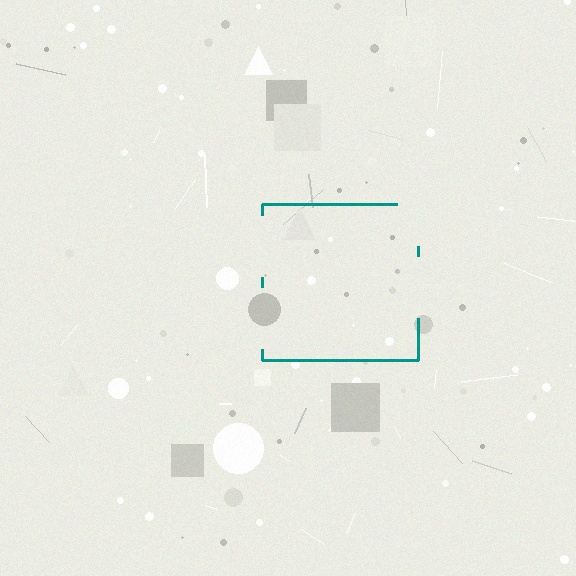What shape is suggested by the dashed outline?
The dashed outline suggests a square.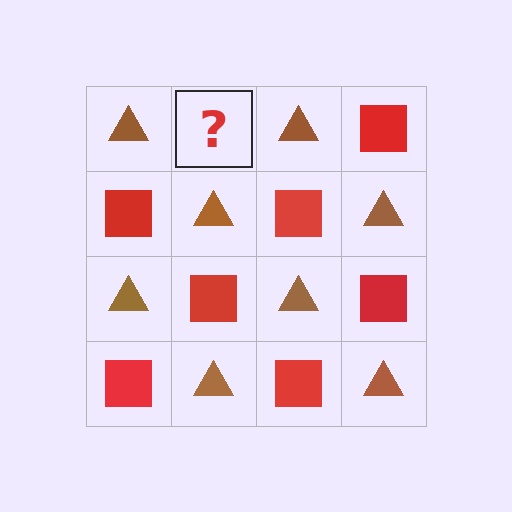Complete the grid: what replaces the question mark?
The question mark should be replaced with a red square.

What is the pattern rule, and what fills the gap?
The rule is that it alternates brown triangle and red square in a checkerboard pattern. The gap should be filled with a red square.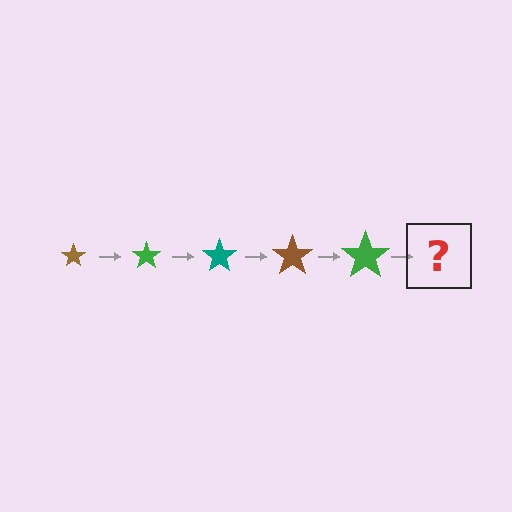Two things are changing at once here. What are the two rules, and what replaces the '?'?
The two rules are that the star grows larger each step and the color cycles through brown, green, and teal. The '?' should be a teal star, larger than the previous one.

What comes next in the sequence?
The next element should be a teal star, larger than the previous one.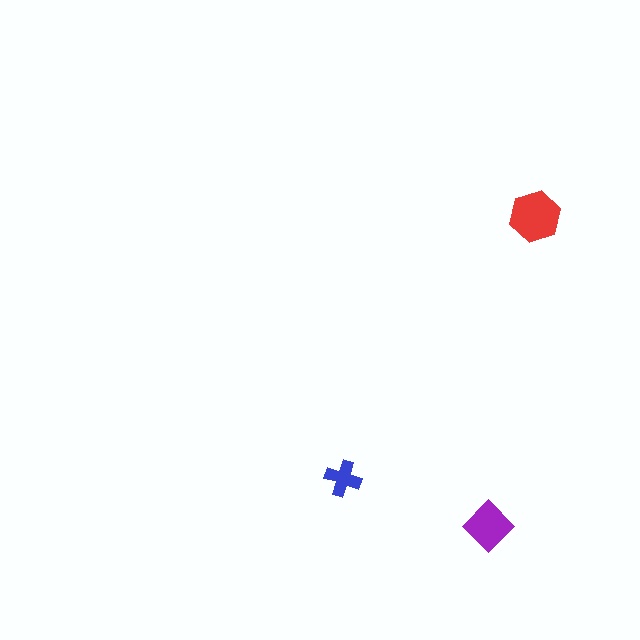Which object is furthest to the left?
The blue cross is leftmost.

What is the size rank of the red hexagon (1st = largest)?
1st.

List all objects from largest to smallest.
The red hexagon, the purple diamond, the blue cross.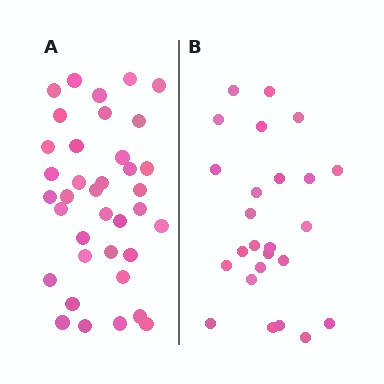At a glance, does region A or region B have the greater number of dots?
Region A (the left region) has more dots.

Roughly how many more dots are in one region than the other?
Region A has roughly 12 or so more dots than region B.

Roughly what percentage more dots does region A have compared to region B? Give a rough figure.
About 50% more.